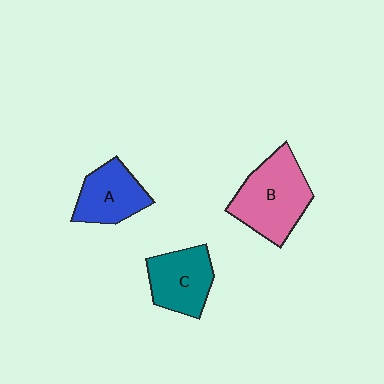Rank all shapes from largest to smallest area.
From largest to smallest: B (pink), C (teal), A (blue).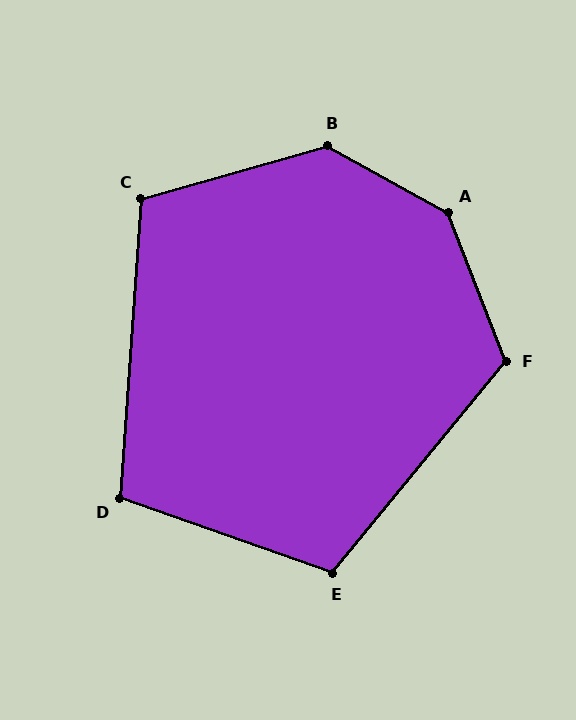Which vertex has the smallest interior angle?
D, at approximately 105 degrees.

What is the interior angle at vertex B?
Approximately 135 degrees (obtuse).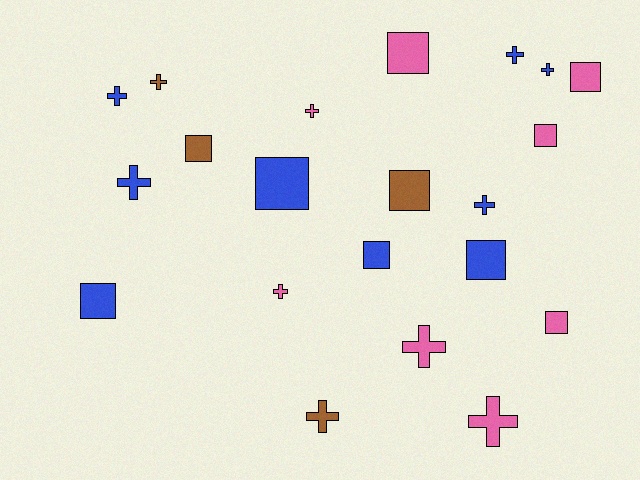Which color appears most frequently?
Blue, with 9 objects.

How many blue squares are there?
There are 4 blue squares.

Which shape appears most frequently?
Cross, with 11 objects.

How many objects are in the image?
There are 21 objects.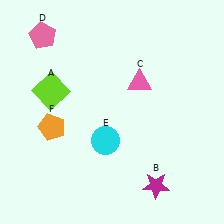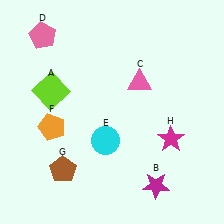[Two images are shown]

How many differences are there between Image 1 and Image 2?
There are 2 differences between the two images.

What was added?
A brown pentagon (G), a magenta star (H) were added in Image 2.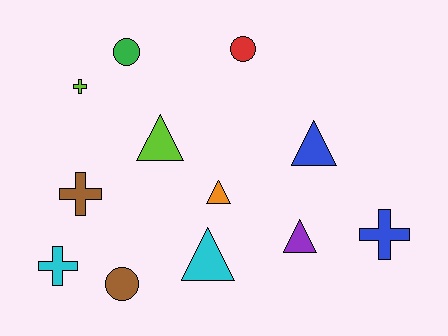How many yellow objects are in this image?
There are no yellow objects.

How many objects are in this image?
There are 12 objects.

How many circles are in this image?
There are 3 circles.